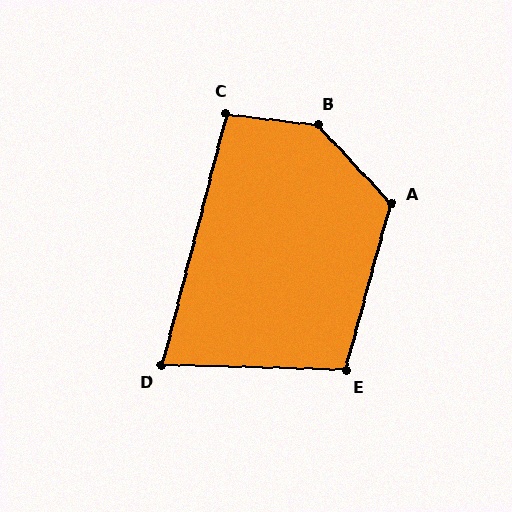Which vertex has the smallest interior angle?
D, at approximately 77 degrees.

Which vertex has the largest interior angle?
B, at approximately 140 degrees.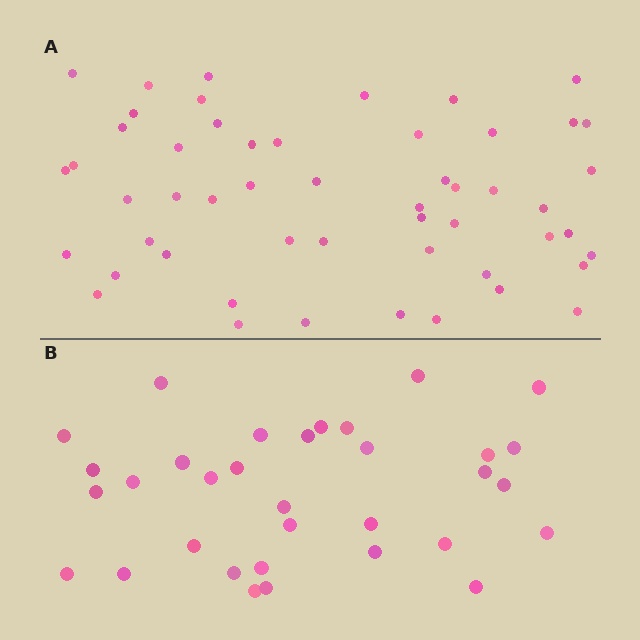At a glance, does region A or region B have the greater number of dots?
Region A (the top region) has more dots.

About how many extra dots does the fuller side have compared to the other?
Region A has approximately 20 more dots than region B.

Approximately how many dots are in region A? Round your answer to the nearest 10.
About 50 dots. (The exact count is 52, which rounds to 50.)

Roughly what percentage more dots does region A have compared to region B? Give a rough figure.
About 60% more.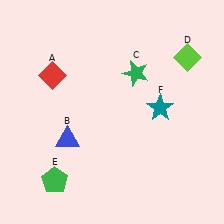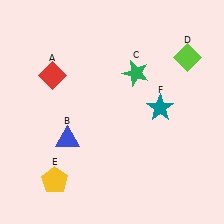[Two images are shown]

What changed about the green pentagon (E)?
In Image 1, E is green. In Image 2, it changed to yellow.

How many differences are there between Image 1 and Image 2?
There is 1 difference between the two images.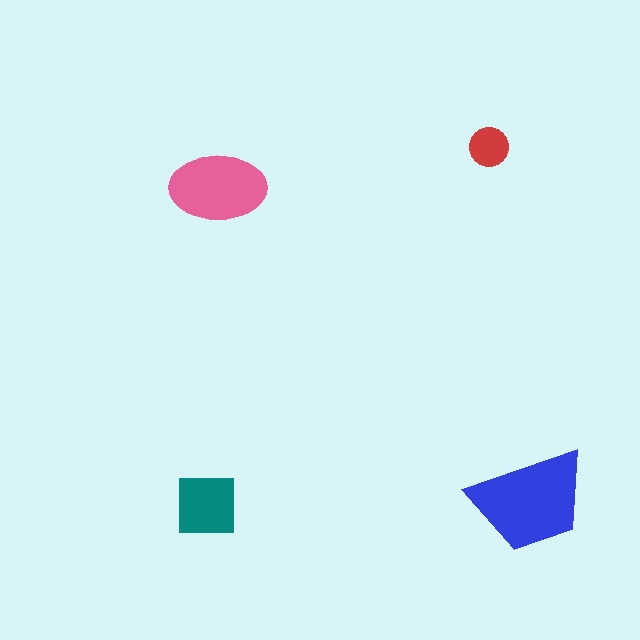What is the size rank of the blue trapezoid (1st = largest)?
1st.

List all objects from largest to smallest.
The blue trapezoid, the pink ellipse, the teal square, the red circle.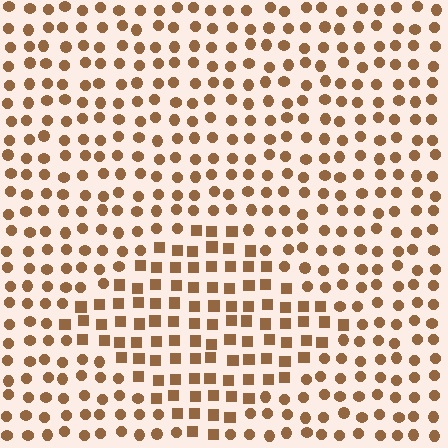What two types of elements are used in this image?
The image uses squares inside the diamond region and circles outside it.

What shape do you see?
I see a diamond.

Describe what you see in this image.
The image is filled with small brown elements arranged in a uniform grid. A diamond-shaped region contains squares, while the surrounding area contains circles. The boundary is defined purely by the change in element shape.